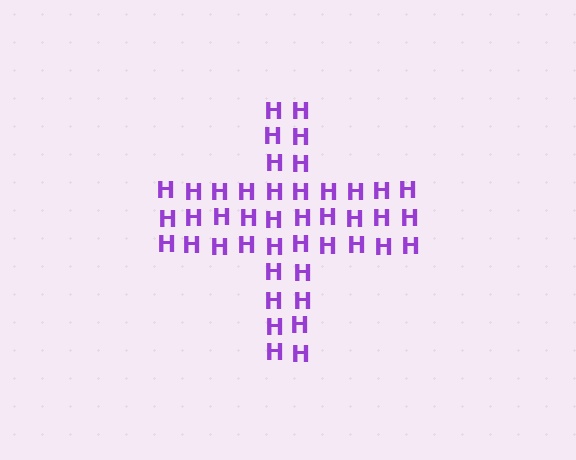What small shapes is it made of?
It is made of small letter H's.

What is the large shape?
The large shape is a cross.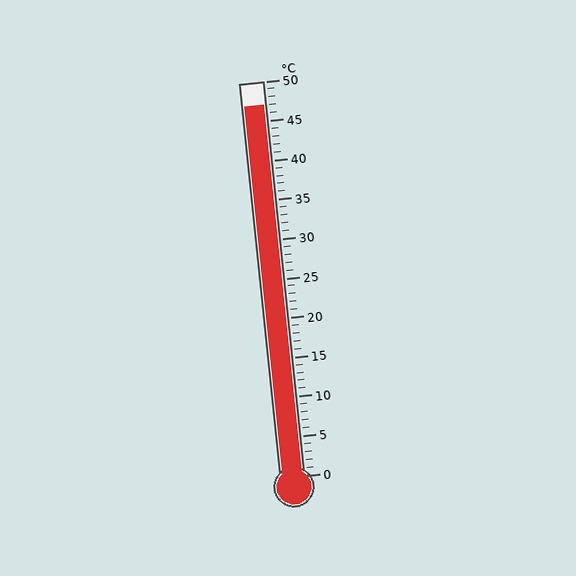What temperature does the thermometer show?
The thermometer shows approximately 47°C.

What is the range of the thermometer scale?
The thermometer scale ranges from 0°C to 50°C.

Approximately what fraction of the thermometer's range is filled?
The thermometer is filled to approximately 95% of its range.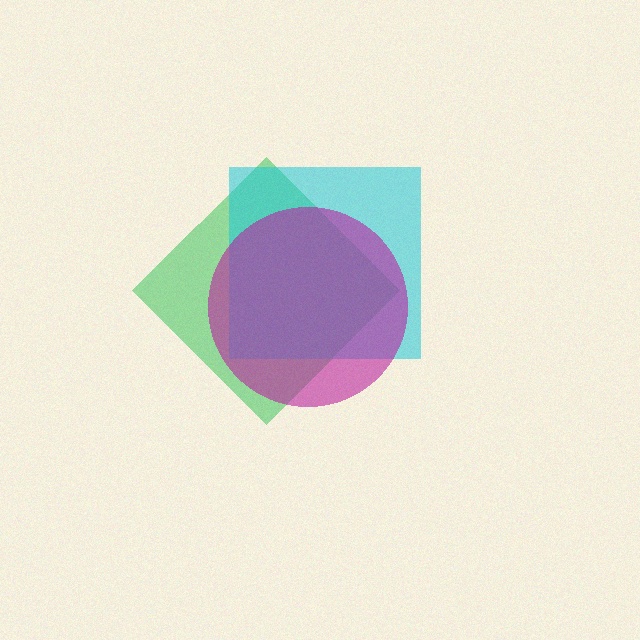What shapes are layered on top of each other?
The layered shapes are: a green diamond, a cyan square, a magenta circle.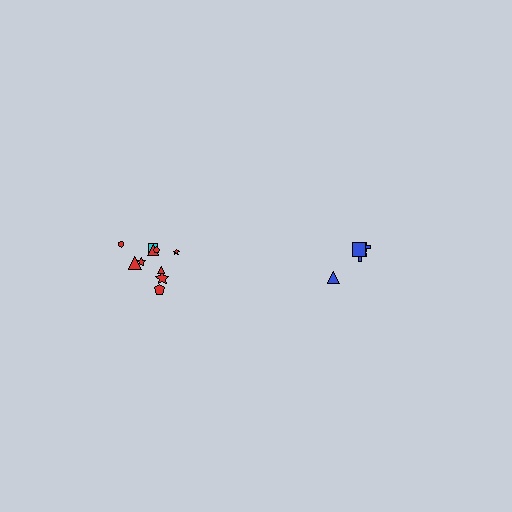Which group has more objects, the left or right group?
The left group.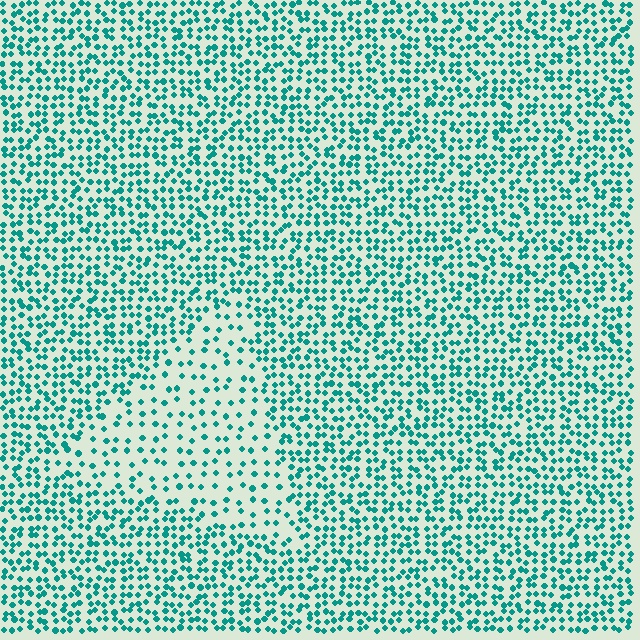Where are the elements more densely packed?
The elements are more densely packed outside the triangle boundary.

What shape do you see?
I see a triangle.